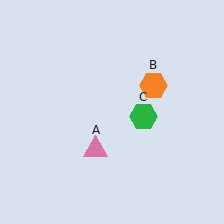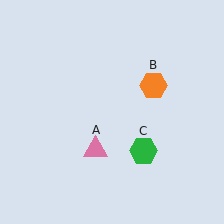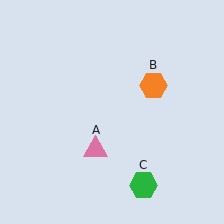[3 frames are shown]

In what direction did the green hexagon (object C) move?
The green hexagon (object C) moved down.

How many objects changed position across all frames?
1 object changed position: green hexagon (object C).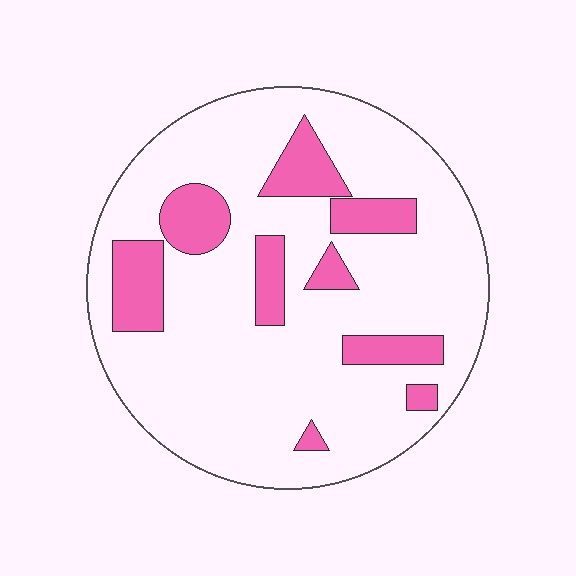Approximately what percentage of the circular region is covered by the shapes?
Approximately 20%.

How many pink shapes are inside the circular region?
9.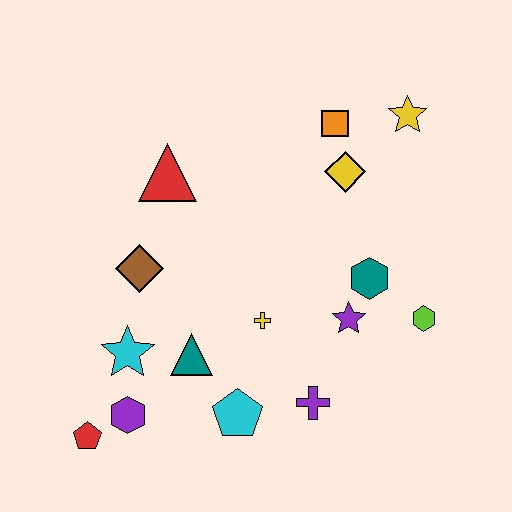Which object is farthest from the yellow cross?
The yellow star is farthest from the yellow cross.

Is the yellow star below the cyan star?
No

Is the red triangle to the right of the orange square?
No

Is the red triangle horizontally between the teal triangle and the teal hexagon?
No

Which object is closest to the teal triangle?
The cyan star is closest to the teal triangle.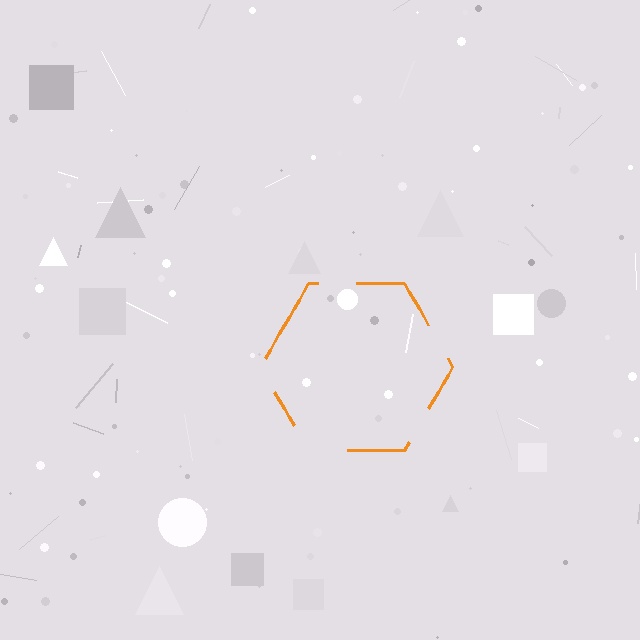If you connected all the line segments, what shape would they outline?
They would outline a hexagon.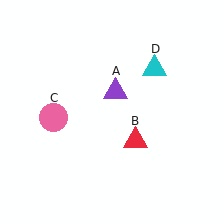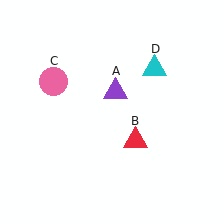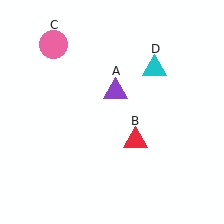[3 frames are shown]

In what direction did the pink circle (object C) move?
The pink circle (object C) moved up.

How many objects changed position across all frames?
1 object changed position: pink circle (object C).